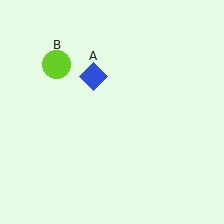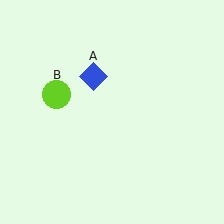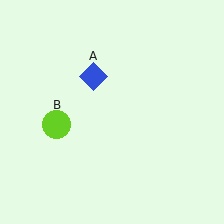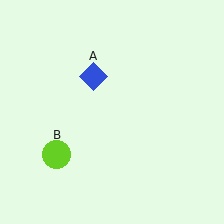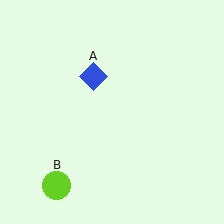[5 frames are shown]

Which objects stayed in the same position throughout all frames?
Blue diamond (object A) remained stationary.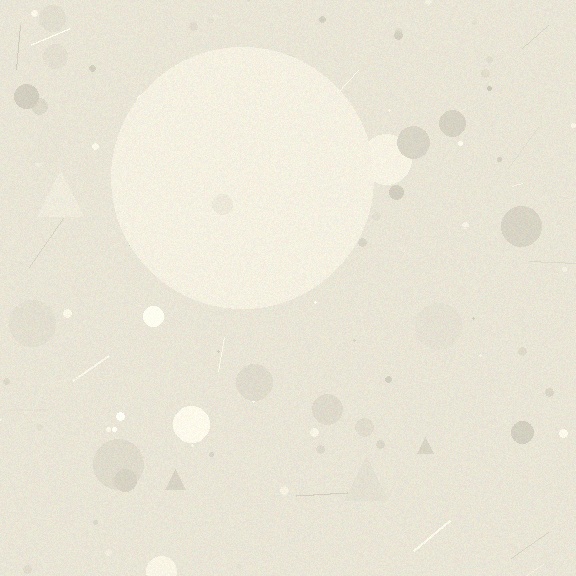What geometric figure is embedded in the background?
A circle is embedded in the background.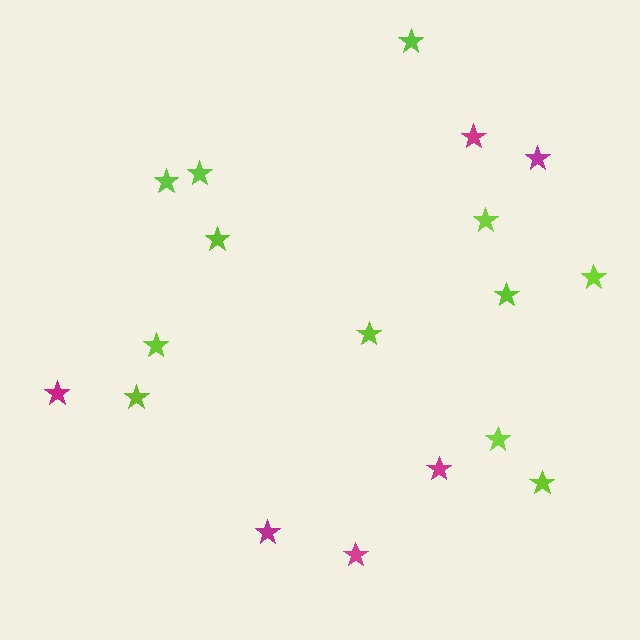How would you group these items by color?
There are 2 groups: one group of magenta stars (6) and one group of lime stars (12).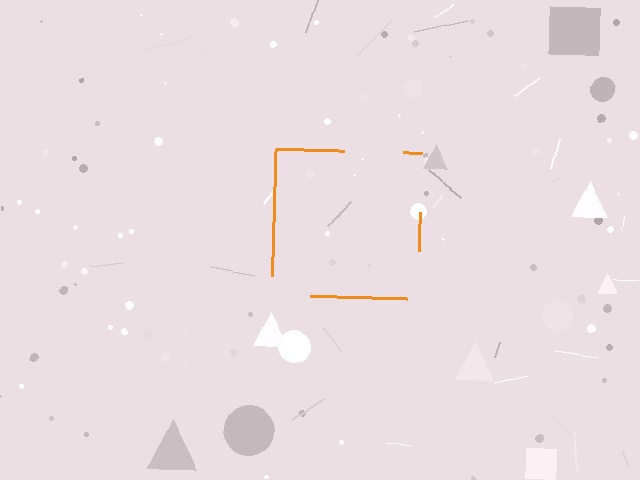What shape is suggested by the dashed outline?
The dashed outline suggests a square.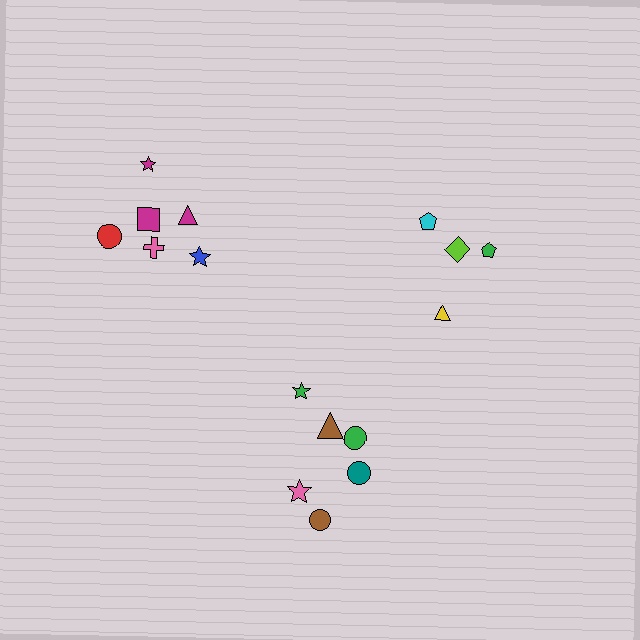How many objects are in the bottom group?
There are 6 objects.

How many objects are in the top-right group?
There are 4 objects.